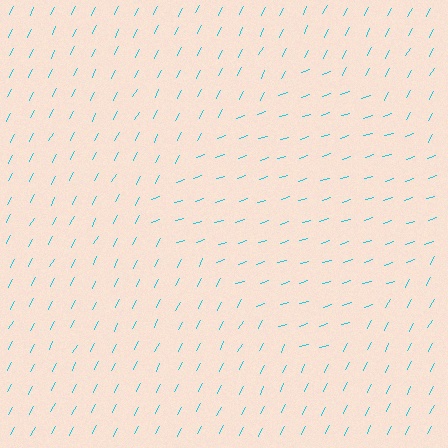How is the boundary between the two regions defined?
The boundary is defined purely by a change in line orientation (approximately 45 degrees difference). All lines are the same color and thickness.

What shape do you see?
I see a diamond.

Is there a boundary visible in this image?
Yes, there is a texture boundary formed by a change in line orientation.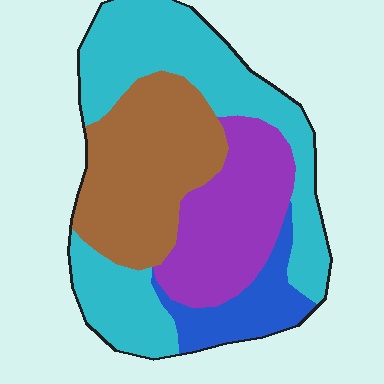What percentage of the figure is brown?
Brown takes up about one quarter (1/4) of the figure.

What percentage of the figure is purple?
Purple covers about 20% of the figure.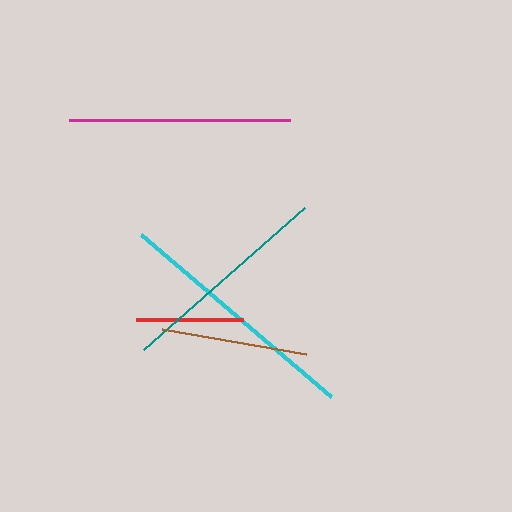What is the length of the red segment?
The red segment is approximately 106 pixels long.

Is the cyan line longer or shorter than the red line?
The cyan line is longer than the red line.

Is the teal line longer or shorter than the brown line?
The teal line is longer than the brown line.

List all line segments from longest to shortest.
From longest to shortest: cyan, magenta, teal, brown, red.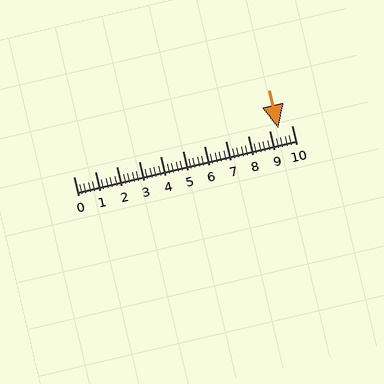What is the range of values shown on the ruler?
The ruler shows values from 0 to 10.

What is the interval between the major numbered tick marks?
The major tick marks are spaced 1 units apart.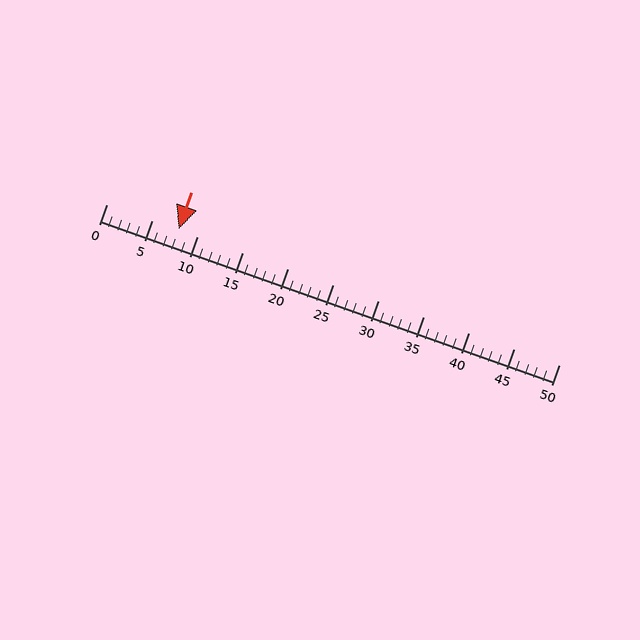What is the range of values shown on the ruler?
The ruler shows values from 0 to 50.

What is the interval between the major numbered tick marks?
The major tick marks are spaced 5 units apart.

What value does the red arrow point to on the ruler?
The red arrow points to approximately 8.